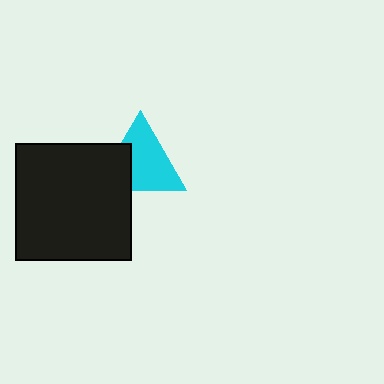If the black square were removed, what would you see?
You would see the complete cyan triangle.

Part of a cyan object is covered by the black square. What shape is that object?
It is a triangle.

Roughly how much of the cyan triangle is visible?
Most of it is visible (roughly 69%).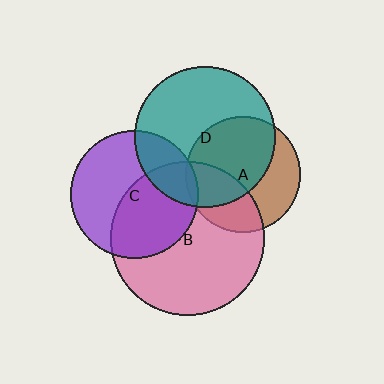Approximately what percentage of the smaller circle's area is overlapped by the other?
Approximately 20%.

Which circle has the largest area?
Circle B (pink).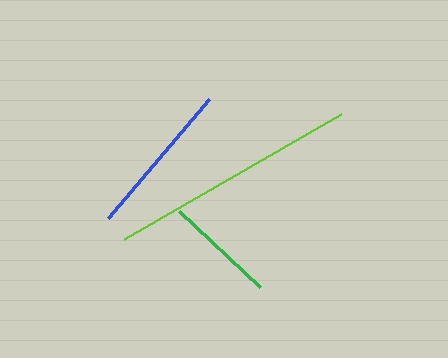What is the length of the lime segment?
The lime segment is approximately 250 pixels long.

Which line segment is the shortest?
The green line is the shortest at approximately 111 pixels.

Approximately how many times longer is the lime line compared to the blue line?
The lime line is approximately 1.6 times the length of the blue line.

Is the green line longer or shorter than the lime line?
The lime line is longer than the green line.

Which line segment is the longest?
The lime line is the longest at approximately 250 pixels.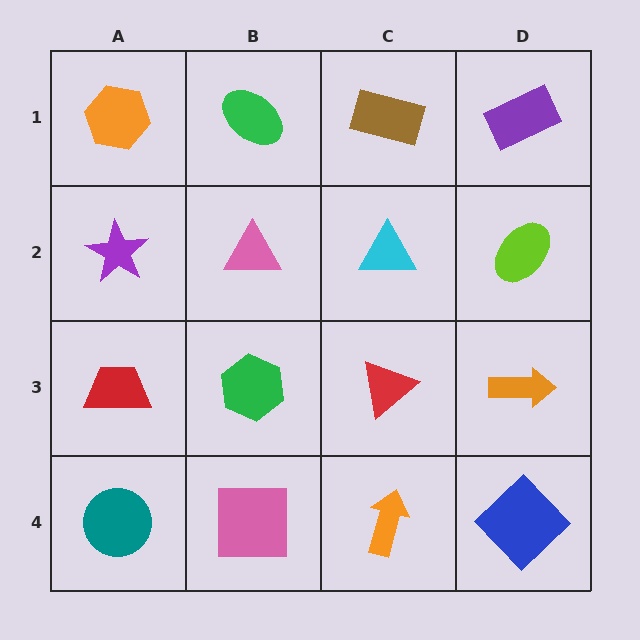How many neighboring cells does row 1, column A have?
2.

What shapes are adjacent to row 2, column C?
A brown rectangle (row 1, column C), a red triangle (row 3, column C), a pink triangle (row 2, column B), a lime ellipse (row 2, column D).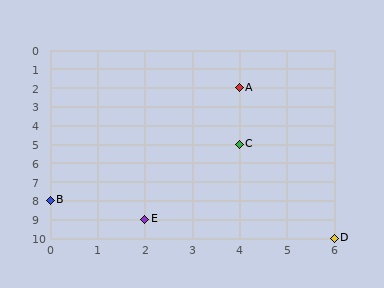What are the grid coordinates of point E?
Point E is at grid coordinates (2, 9).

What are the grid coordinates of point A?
Point A is at grid coordinates (4, 2).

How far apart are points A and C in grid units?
Points A and C are 3 rows apart.